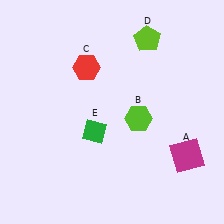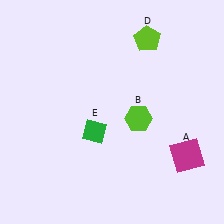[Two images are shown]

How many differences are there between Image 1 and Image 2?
There is 1 difference between the two images.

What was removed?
The red hexagon (C) was removed in Image 2.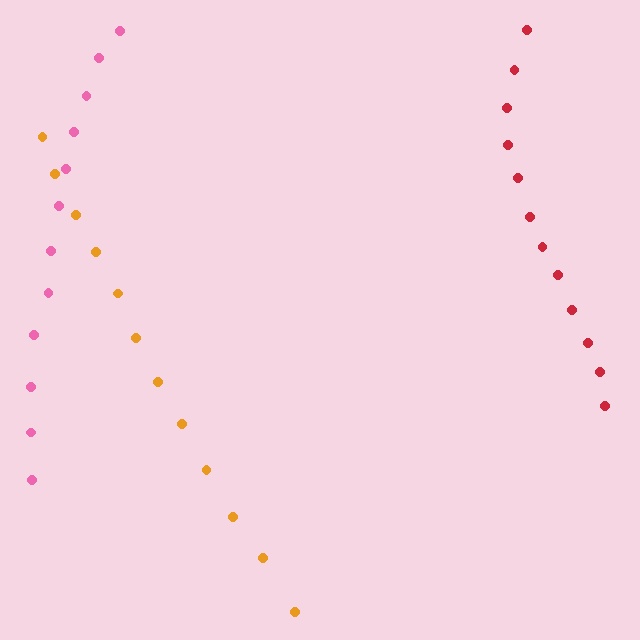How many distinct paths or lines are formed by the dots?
There are 3 distinct paths.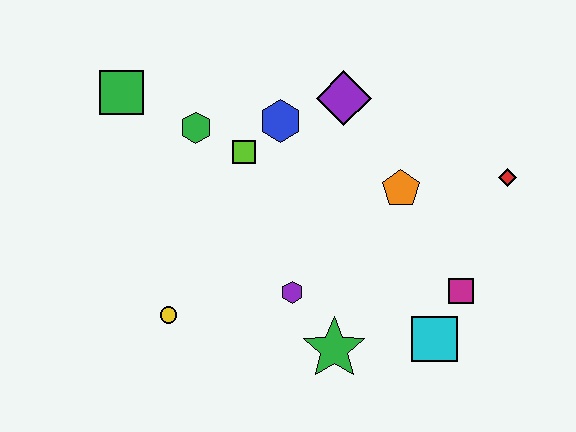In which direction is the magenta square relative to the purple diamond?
The magenta square is below the purple diamond.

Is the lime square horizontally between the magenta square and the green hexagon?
Yes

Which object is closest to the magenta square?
The cyan square is closest to the magenta square.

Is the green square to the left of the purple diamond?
Yes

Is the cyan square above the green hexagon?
No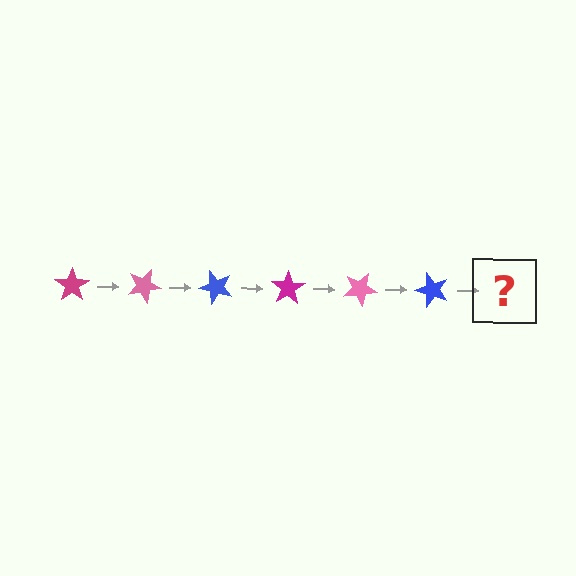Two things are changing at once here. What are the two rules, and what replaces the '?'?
The two rules are that it rotates 25 degrees each step and the color cycles through magenta, pink, and blue. The '?' should be a magenta star, rotated 150 degrees from the start.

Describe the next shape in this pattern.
It should be a magenta star, rotated 150 degrees from the start.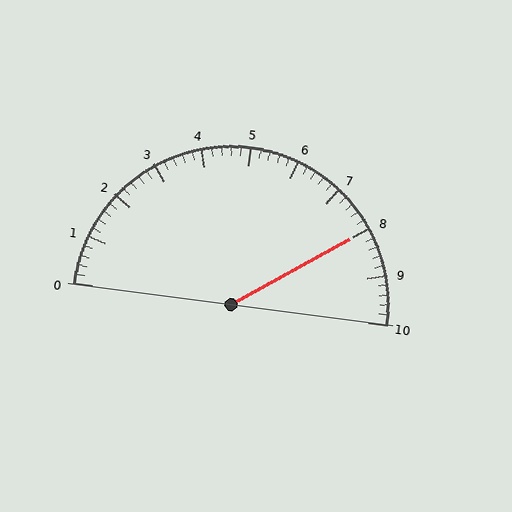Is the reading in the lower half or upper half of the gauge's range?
The reading is in the upper half of the range (0 to 10).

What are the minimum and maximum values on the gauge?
The gauge ranges from 0 to 10.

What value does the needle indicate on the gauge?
The needle indicates approximately 8.0.